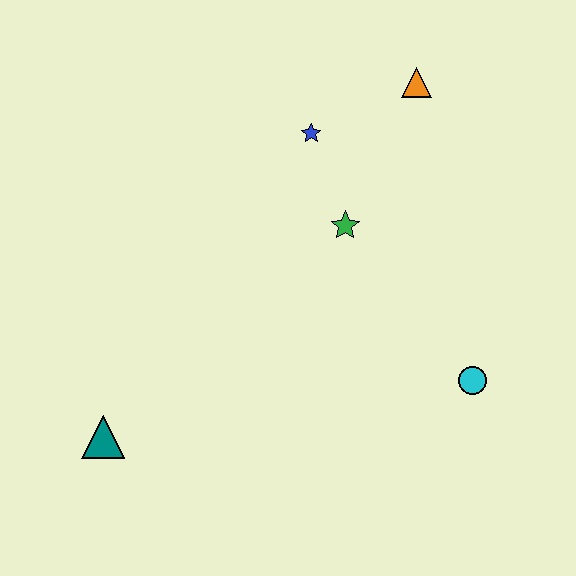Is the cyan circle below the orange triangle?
Yes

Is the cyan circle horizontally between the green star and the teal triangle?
No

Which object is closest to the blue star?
The green star is closest to the blue star.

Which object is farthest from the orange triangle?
The teal triangle is farthest from the orange triangle.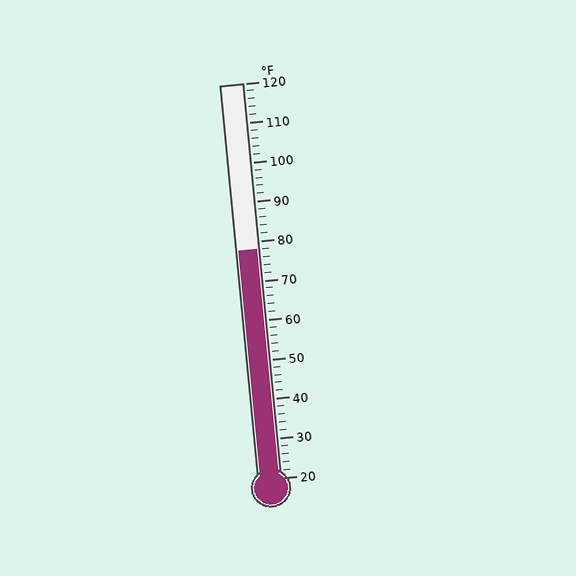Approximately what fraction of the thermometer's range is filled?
The thermometer is filled to approximately 60% of its range.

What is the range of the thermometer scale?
The thermometer scale ranges from 20°F to 120°F.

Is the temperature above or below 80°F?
The temperature is below 80°F.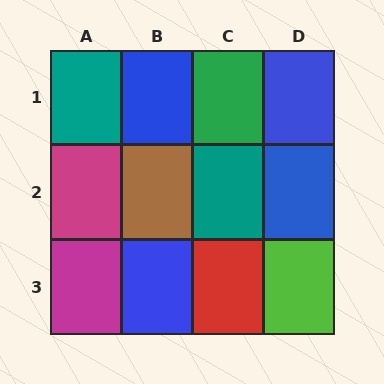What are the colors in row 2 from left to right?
Magenta, brown, teal, blue.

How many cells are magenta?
2 cells are magenta.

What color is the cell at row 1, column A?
Teal.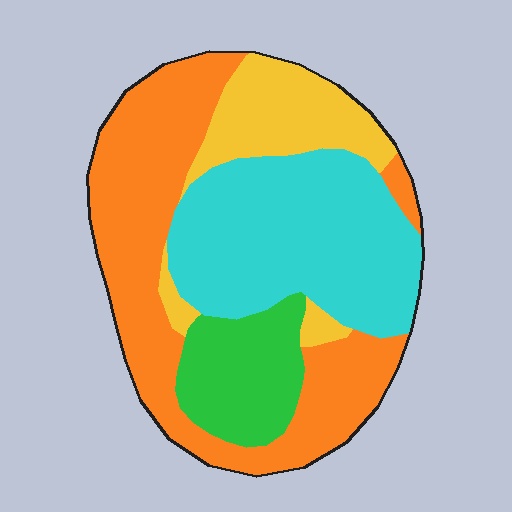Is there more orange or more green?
Orange.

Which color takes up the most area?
Orange, at roughly 40%.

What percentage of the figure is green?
Green covers 13% of the figure.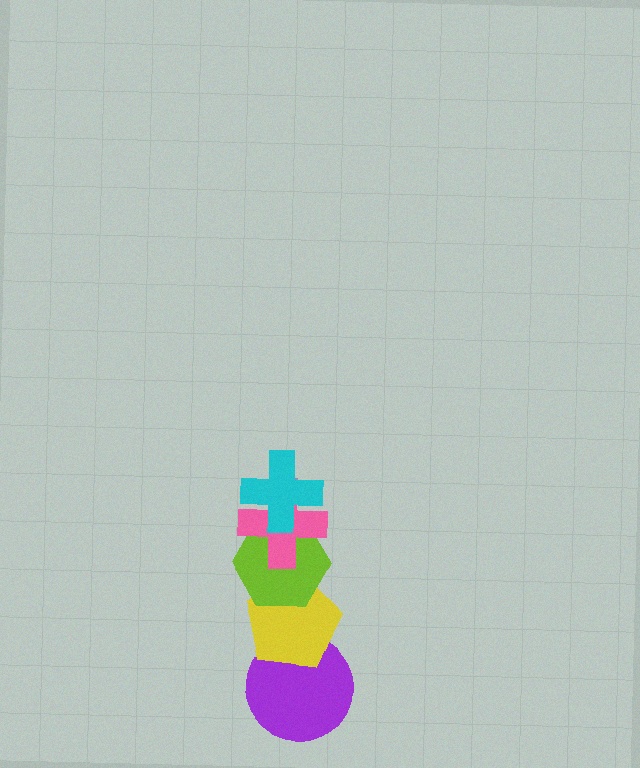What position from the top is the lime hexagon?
The lime hexagon is 3rd from the top.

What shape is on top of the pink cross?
The cyan cross is on top of the pink cross.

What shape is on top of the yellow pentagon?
The lime hexagon is on top of the yellow pentagon.